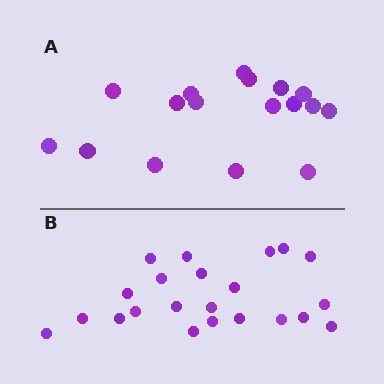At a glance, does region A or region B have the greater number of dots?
Region B (the bottom region) has more dots.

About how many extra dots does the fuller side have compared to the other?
Region B has about 5 more dots than region A.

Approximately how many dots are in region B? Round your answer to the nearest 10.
About 20 dots. (The exact count is 22, which rounds to 20.)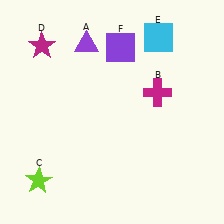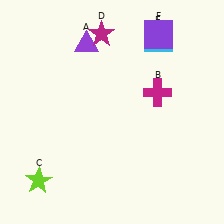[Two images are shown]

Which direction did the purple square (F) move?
The purple square (F) moved right.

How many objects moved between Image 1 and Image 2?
2 objects moved between the two images.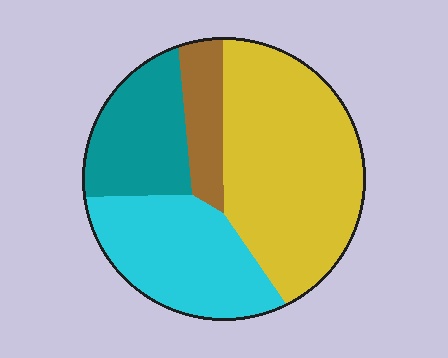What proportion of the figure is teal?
Teal covers 19% of the figure.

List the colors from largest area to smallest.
From largest to smallest: yellow, cyan, teal, brown.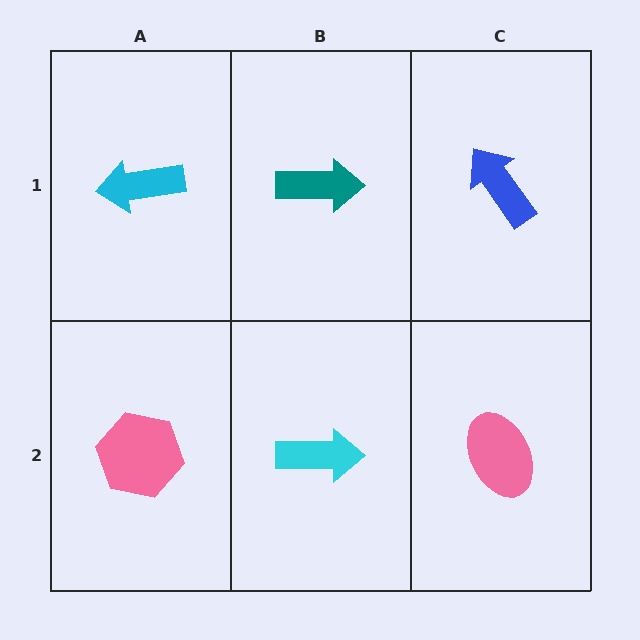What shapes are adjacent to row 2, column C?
A blue arrow (row 1, column C), a cyan arrow (row 2, column B).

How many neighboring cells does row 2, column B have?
3.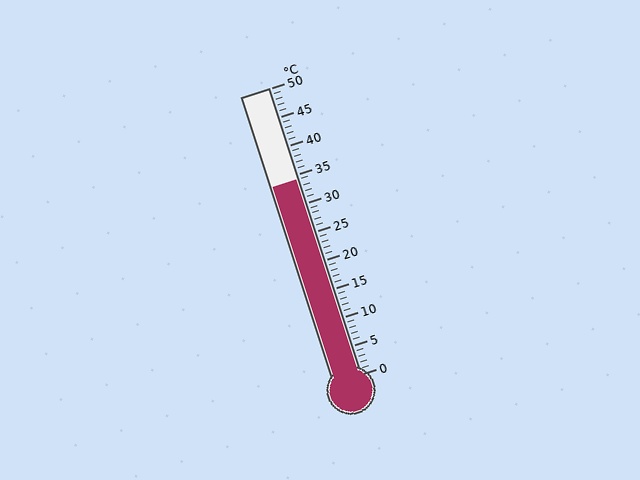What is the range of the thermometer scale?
The thermometer scale ranges from 0°C to 50°C.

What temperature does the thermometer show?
The thermometer shows approximately 34°C.